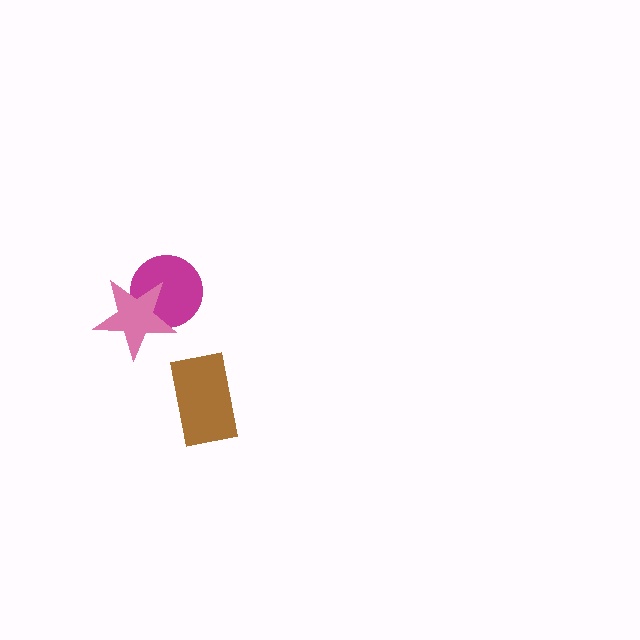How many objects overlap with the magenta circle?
1 object overlaps with the magenta circle.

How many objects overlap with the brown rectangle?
0 objects overlap with the brown rectangle.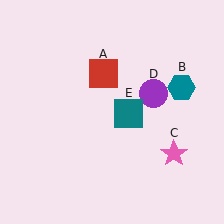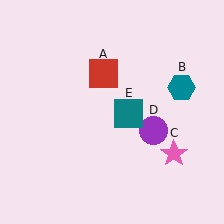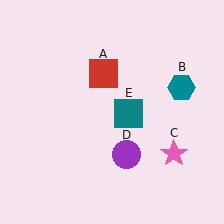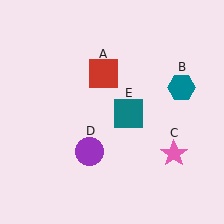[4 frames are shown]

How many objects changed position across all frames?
1 object changed position: purple circle (object D).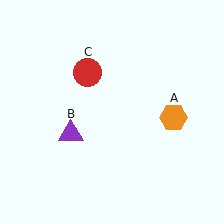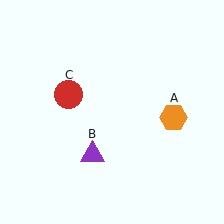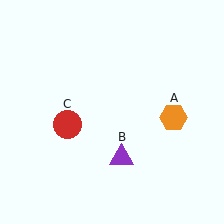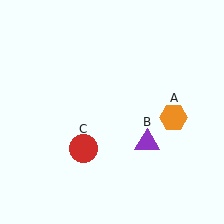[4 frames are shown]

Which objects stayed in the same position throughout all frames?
Orange hexagon (object A) remained stationary.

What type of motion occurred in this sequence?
The purple triangle (object B), red circle (object C) rotated counterclockwise around the center of the scene.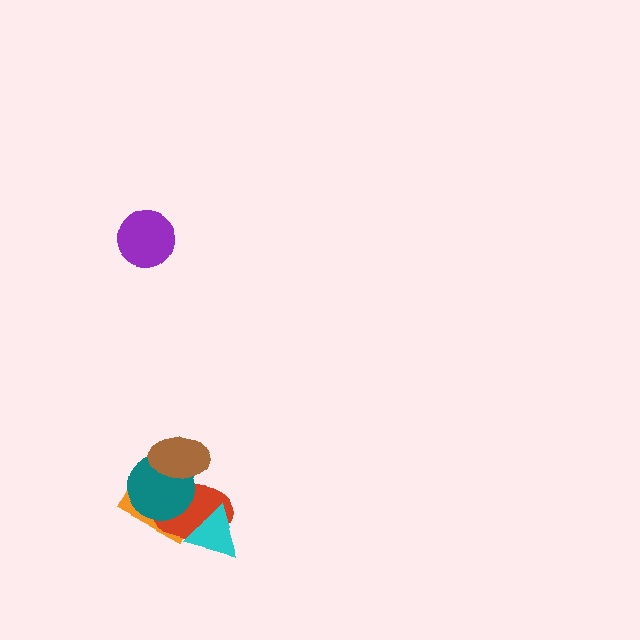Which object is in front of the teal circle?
The brown ellipse is in front of the teal circle.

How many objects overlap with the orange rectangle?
4 objects overlap with the orange rectangle.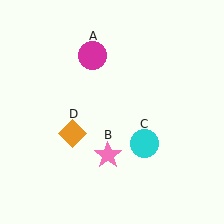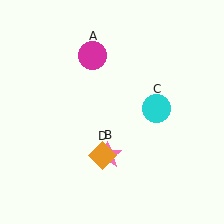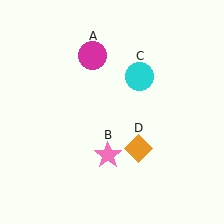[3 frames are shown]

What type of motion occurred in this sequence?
The cyan circle (object C), orange diamond (object D) rotated counterclockwise around the center of the scene.